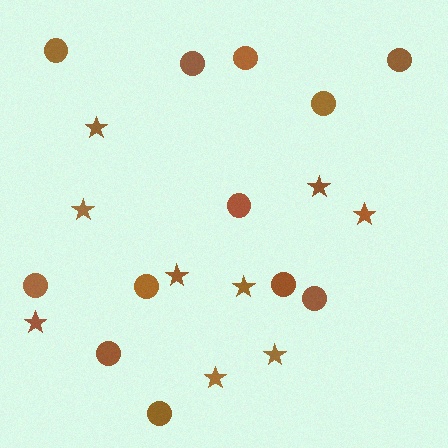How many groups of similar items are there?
There are 2 groups: one group of stars (9) and one group of circles (12).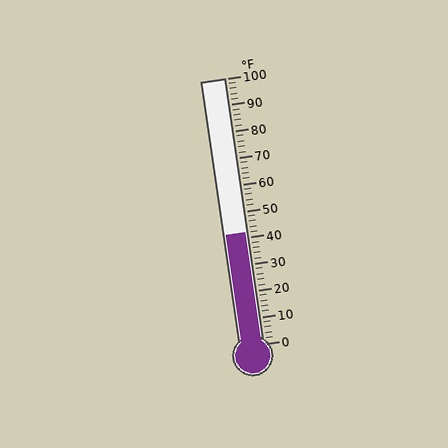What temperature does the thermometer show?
The thermometer shows approximately 42°F.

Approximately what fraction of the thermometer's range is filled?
The thermometer is filled to approximately 40% of its range.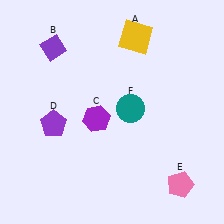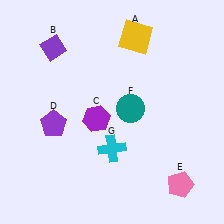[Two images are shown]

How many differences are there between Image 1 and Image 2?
There is 1 difference between the two images.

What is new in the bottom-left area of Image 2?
A cyan cross (G) was added in the bottom-left area of Image 2.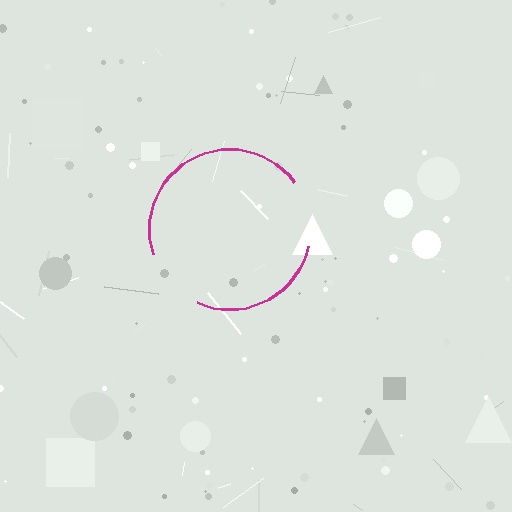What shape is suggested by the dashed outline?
The dashed outline suggests a circle.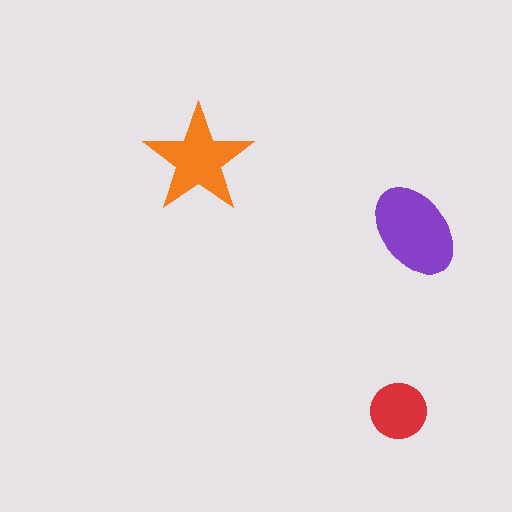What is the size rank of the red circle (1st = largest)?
3rd.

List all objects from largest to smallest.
The purple ellipse, the orange star, the red circle.